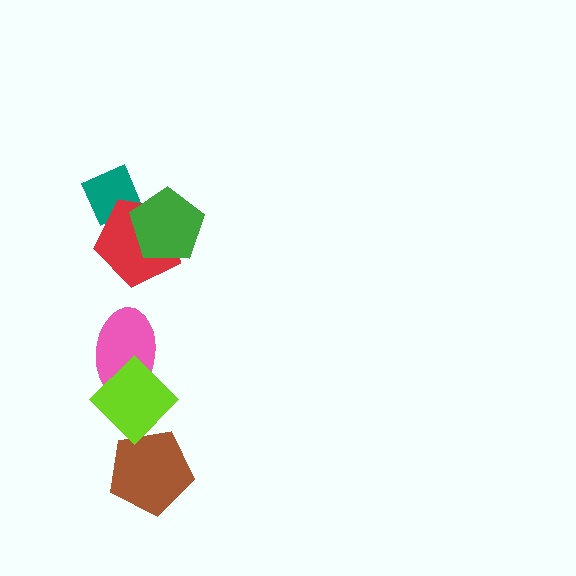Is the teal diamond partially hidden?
Yes, it is partially covered by another shape.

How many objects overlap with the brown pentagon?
1 object overlaps with the brown pentagon.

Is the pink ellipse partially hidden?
Yes, it is partially covered by another shape.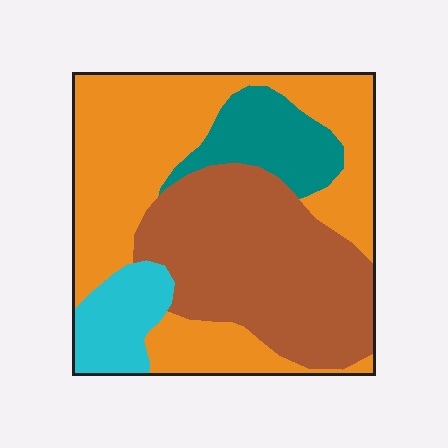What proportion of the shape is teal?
Teal takes up about one tenth (1/10) of the shape.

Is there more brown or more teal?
Brown.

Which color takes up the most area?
Orange, at roughly 45%.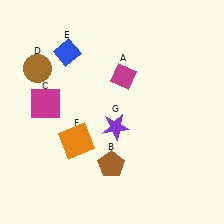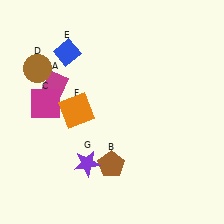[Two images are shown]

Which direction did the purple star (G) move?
The purple star (G) moved down.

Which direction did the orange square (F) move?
The orange square (F) moved up.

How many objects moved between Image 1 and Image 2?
3 objects moved between the two images.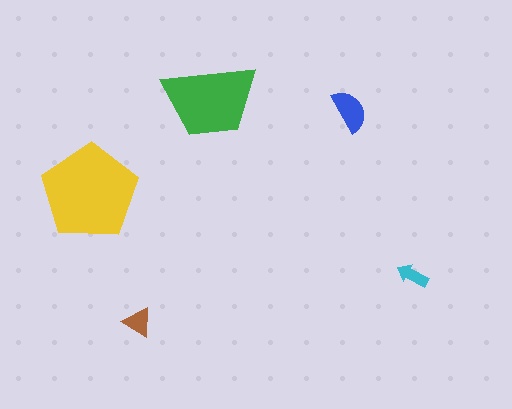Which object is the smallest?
The cyan arrow.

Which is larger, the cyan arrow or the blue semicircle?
The blue semicircle.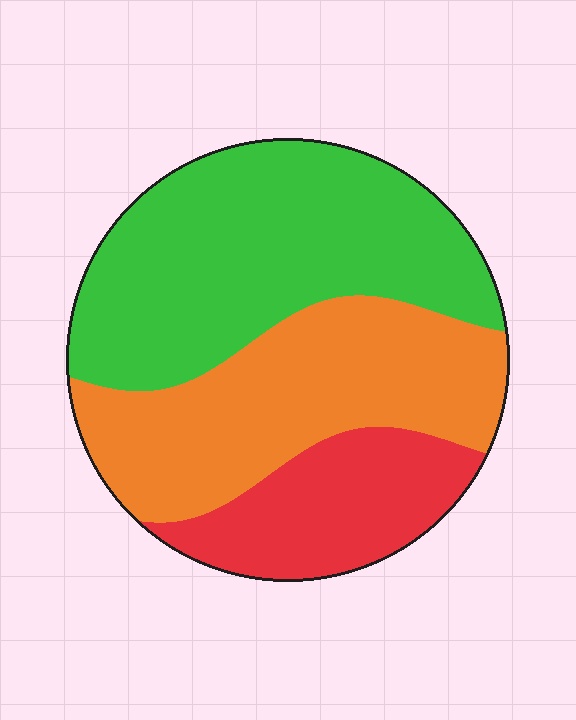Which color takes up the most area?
Green, at roughly 45%.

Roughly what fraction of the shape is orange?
Orange covers 36% of the shape.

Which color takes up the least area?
Red, at roughly 20%.